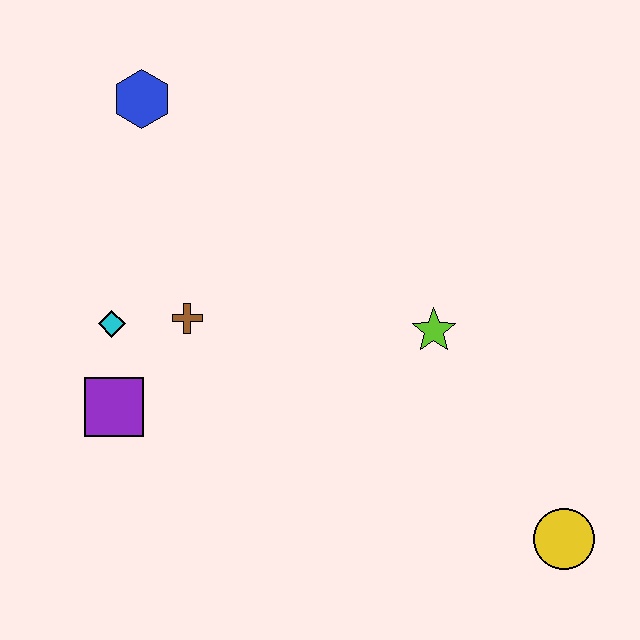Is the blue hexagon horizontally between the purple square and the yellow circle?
Yes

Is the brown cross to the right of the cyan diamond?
Yes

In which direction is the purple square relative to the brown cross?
The purple square is below the brown cross.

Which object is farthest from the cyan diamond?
The yellow circle is farthest from the cyan diamond.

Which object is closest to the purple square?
The cyan diamond is closest to the purple square.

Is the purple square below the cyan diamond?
Yes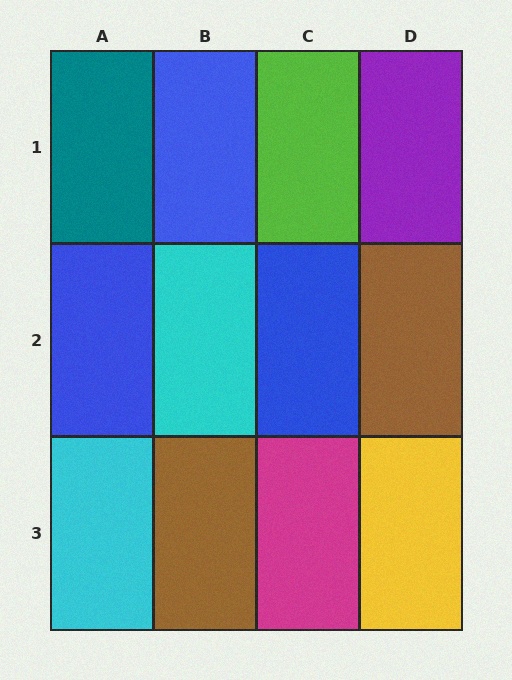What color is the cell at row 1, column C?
Lime.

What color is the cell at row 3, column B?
Brown.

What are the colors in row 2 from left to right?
Blue, cyan, blue, brown.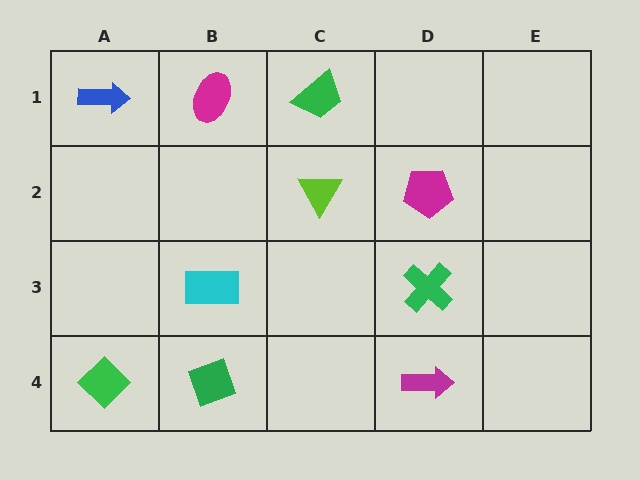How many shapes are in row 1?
3 shapes.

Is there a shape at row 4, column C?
No, that cell is empty.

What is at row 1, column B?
A magenta ellipse.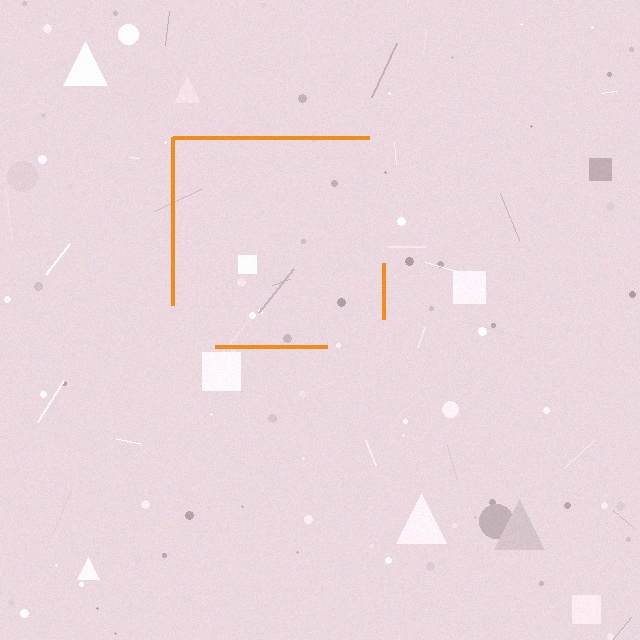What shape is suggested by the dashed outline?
The dashed outline suggests a square.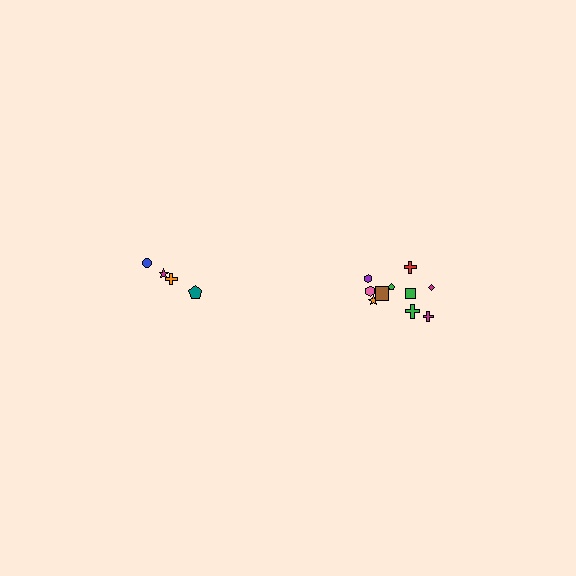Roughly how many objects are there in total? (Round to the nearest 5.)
Roughly 15 objects in total.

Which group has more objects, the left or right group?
The right group.